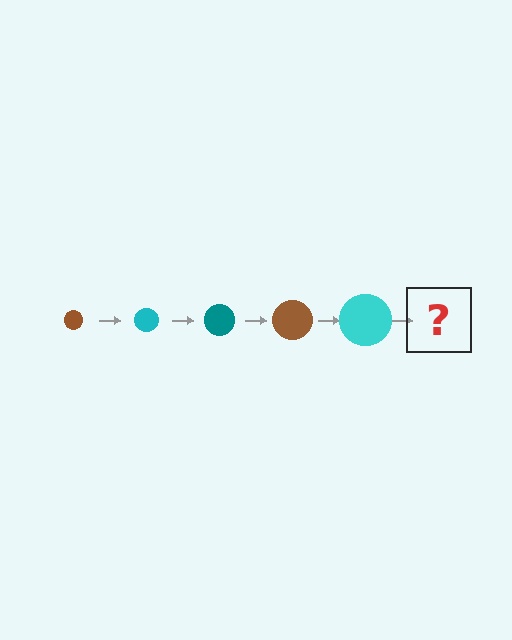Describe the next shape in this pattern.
It should be a teal circle, larger than the previous one.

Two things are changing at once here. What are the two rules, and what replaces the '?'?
The two rules are that the circle grows larger each step and the color cycles through brown, cyan, and teal. The '?' should be a teal circle, larger than the previous one.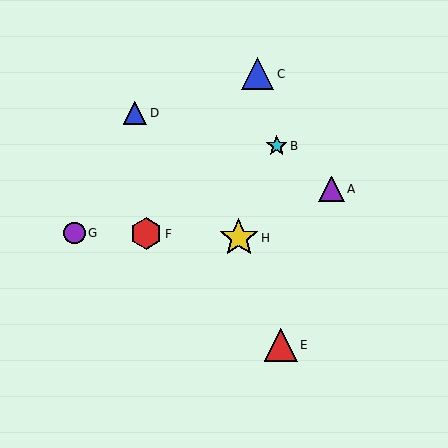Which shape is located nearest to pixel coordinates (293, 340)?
The red triangle (labeled E) at (281, 345) is nearest to that location.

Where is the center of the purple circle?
The center of the purple circle is at (75, 233).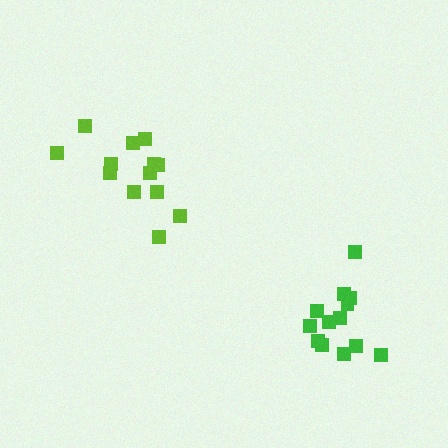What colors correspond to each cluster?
The clusters are colored: lime, green.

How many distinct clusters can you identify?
There are 2 distinct clusters.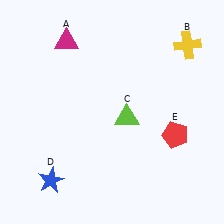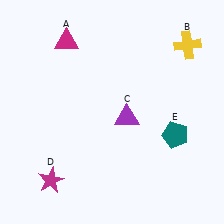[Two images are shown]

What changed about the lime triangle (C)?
In Image 1, C is lime. In Image 2, it changed to purple.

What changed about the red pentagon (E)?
In Image 1, E is red. In Image 2, it changed to teal.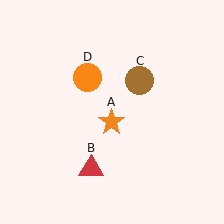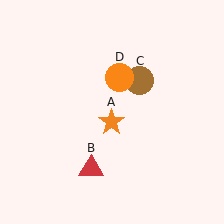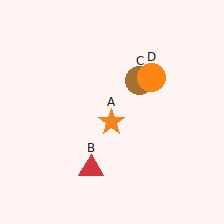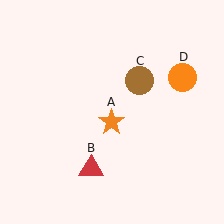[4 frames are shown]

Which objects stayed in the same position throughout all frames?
Orange star (object A) and red triangle (object B) and brown circle (object C) remained stationary.